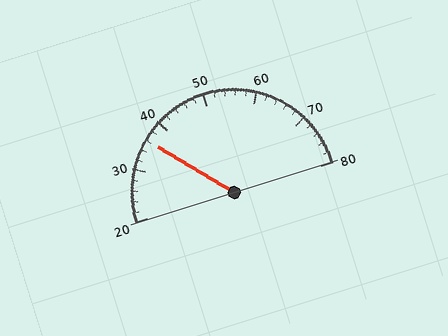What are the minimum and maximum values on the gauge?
The gauge ranges from 20 to 80.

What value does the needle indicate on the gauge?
The needle indicates approximately 36.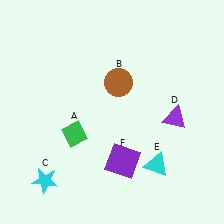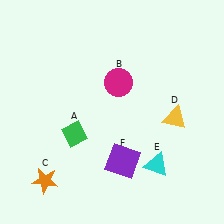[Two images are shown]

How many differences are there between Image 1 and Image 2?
There are 3 differences between the two images.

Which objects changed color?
B changed from brown to magenta. C changed from cyan to orange. D changed from purple to yellow.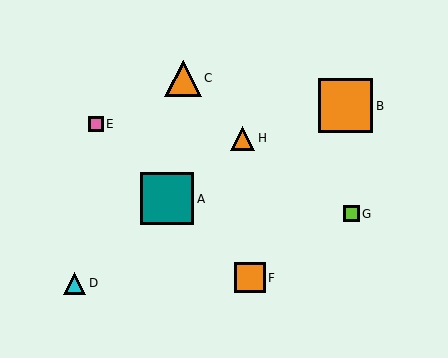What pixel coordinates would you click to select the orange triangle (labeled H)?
Click at (243, 138) to select the orange triangle H.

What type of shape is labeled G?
Shape G is a lime square.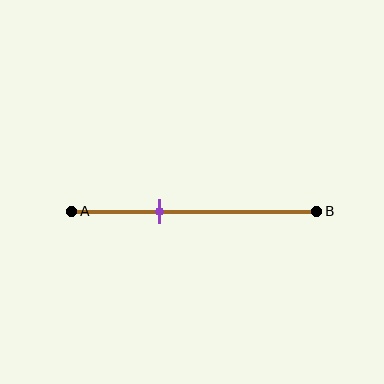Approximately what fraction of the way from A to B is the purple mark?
The purple mark is approximately 35% of the way from A to B.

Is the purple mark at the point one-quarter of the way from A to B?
No, the mark is at about 35% from A, not at the 25% one-quarter point.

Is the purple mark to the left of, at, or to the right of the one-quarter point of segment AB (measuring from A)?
The purple mark is to the right of the one-quarter point of segment AB.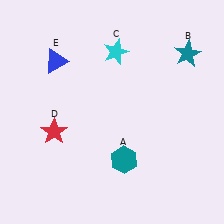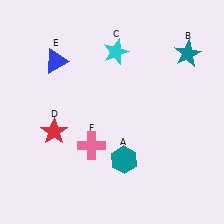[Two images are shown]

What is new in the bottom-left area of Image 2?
A pink cross (F) was added in the bottom-left area of Image 2.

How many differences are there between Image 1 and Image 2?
There is 1 difference between the two images.